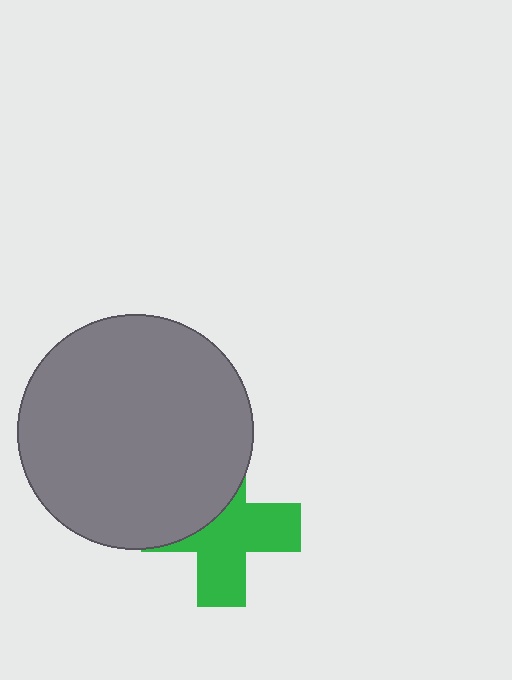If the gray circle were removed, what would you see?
You would see the complete green cross.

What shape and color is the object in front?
The object in front is a gray circle.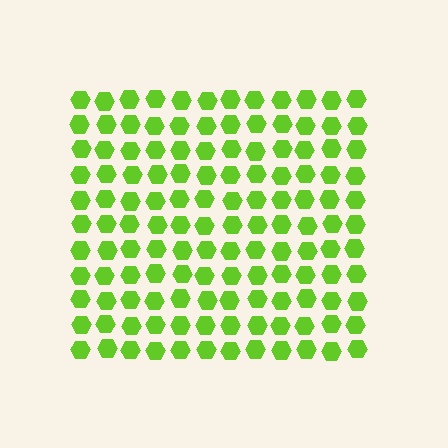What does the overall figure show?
The overall figure shows a square.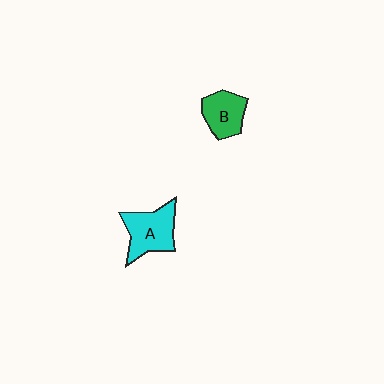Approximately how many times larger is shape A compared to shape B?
Approximately 1.3 times.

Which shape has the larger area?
Shape A (cyan).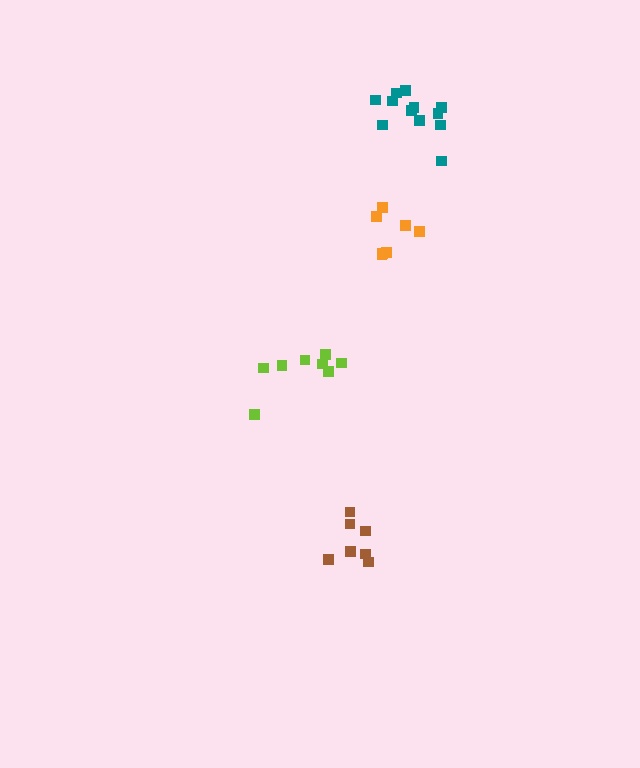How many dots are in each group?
Group 1: 7 dots, Group 2: 12 dots, Group 3: 7 dots, Group 4: 8 dots (34 total).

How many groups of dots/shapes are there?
There are 4 groups.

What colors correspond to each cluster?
The clusters are colored: brown, teal, orange, lime.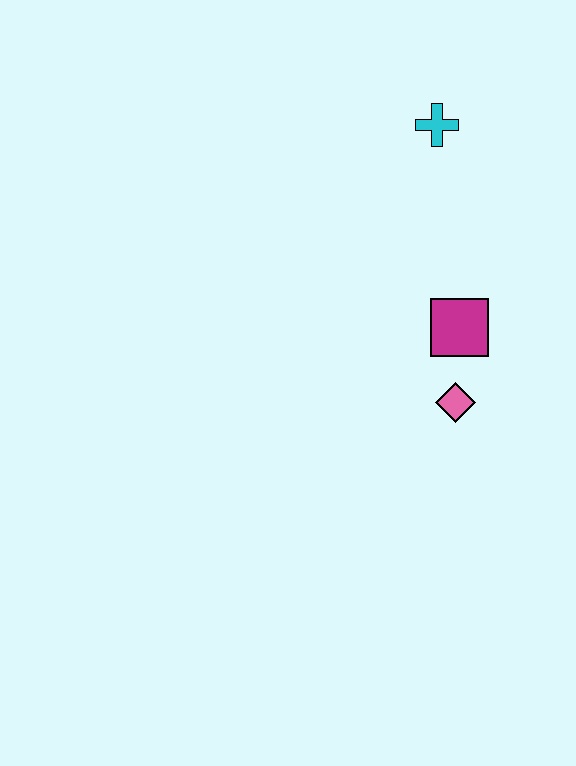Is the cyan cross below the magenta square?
No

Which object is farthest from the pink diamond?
The cyan cross is farthest from the pink diamond.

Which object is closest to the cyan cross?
The magenta square is closest to the cyan cross.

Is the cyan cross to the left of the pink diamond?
Yes